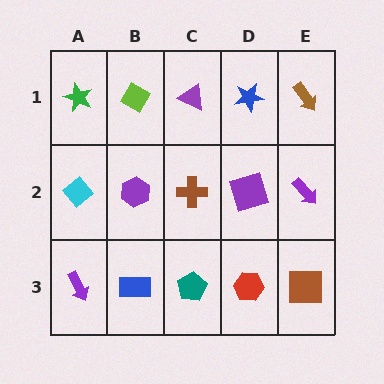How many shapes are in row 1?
5 shapes.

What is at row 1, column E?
A brown arrow.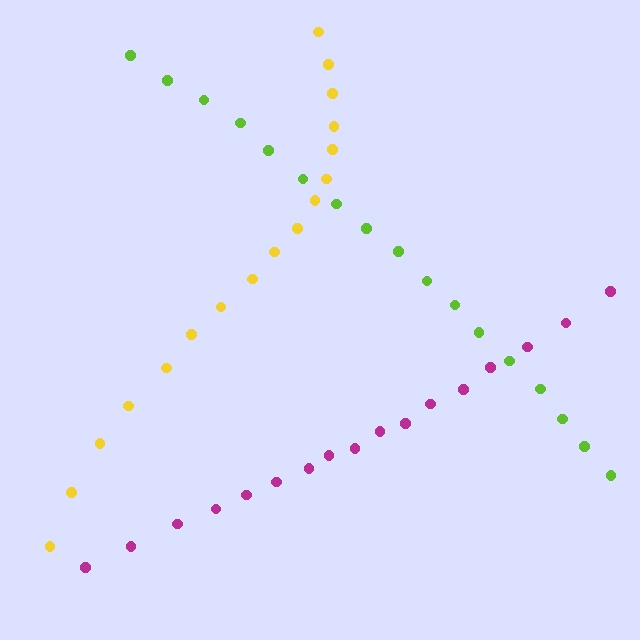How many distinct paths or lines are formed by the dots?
There are 3 distinct paths.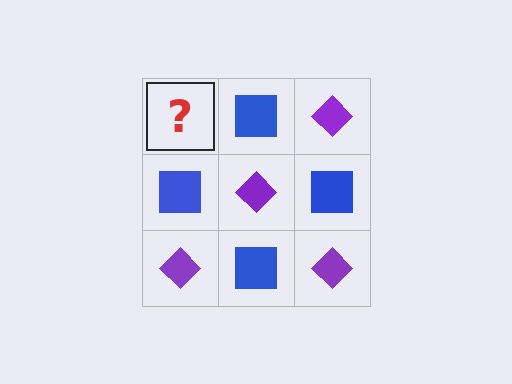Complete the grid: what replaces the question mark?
The question mark should be replaced with a purple diamond.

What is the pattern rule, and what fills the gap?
The rule is that it alternates purple diamond and blue square in a checkerboard pattern. The gap should be filled with a purple diamond.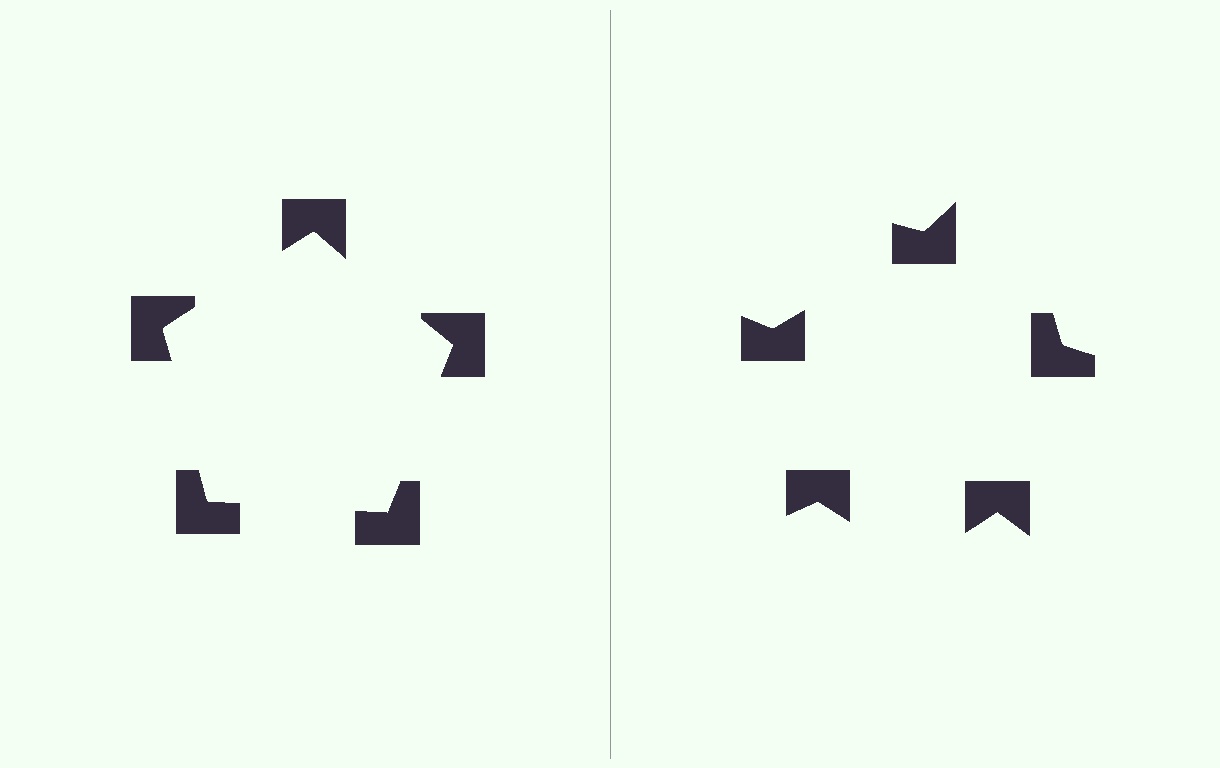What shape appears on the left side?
An illusory pentagon.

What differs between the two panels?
The notched squares are positioned identically on both sides; only the wedge orientations differ. On the left they align to a pentagon; on the right they are misaligned.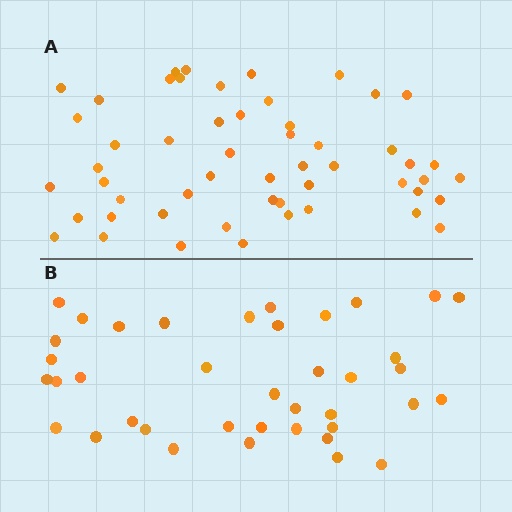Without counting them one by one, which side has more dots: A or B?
Region A (the top region) has more dots.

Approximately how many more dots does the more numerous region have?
Region A has approximately 15 more dots than region B.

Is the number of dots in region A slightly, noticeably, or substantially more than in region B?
Region A has noticeably more, but not dramatically so. The ratio is roughly 1.4 to 1.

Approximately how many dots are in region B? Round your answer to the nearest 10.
About 40 dots. (The exact count is 39, which rounds to 40.)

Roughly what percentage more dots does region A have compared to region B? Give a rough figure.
About 35% more.